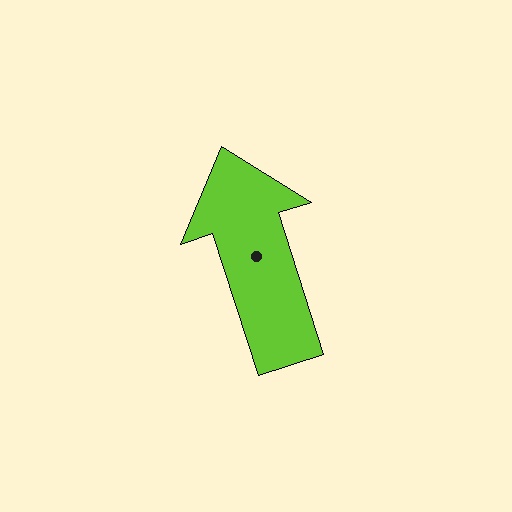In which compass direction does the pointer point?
North.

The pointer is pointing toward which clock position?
Roughly 11 o'clock.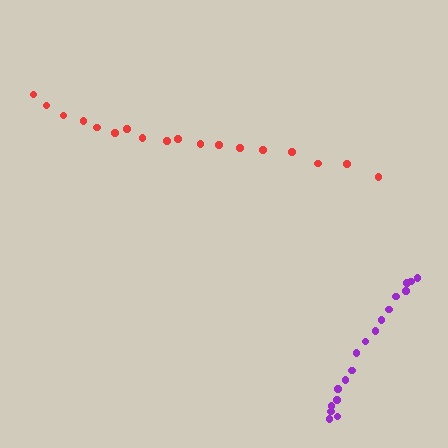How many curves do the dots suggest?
There are 2 distinct paths.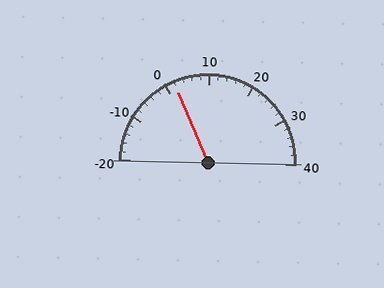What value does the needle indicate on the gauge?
The needle indicates approximately 2.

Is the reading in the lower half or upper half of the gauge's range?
The reading is in the lower half of the range (-20 to 40).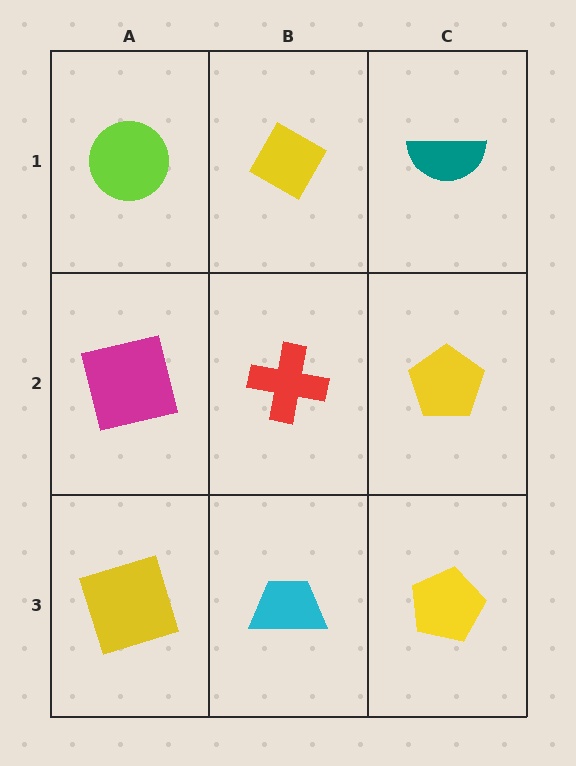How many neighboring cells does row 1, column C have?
2.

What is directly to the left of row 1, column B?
A lime circle.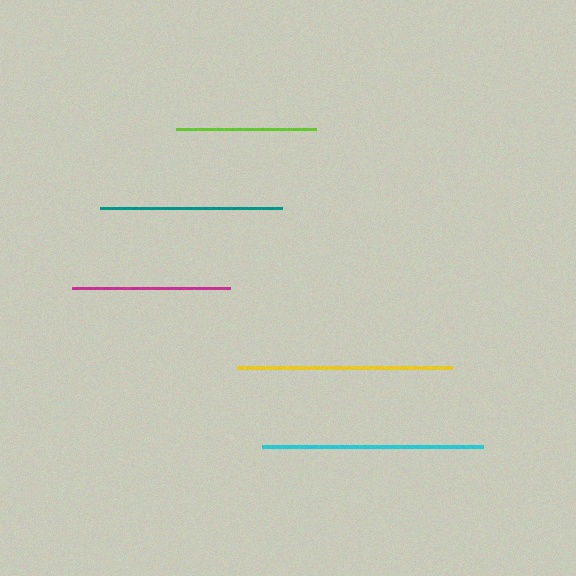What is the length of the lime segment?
The lime segment is approximately 140 pixels long.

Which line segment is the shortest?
The lime line is the shortest at approximately 140 pixels.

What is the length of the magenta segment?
The magenta segment is approximately 158 pixels long.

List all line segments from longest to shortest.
From longest to shortest: cyan, yellow, teal, magenta, lime.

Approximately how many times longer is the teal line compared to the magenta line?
The teal line is approximately 1.1 times the length of the magenta line.